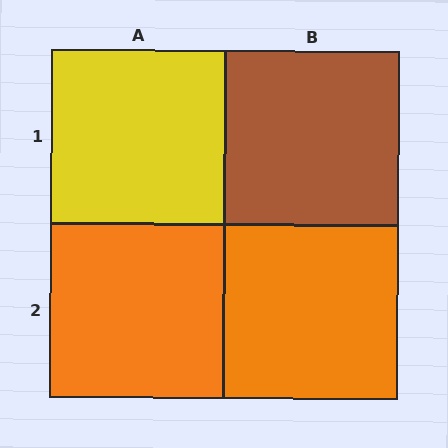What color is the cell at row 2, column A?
Orange.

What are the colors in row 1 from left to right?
Yellow, brown.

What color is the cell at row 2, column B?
Orange.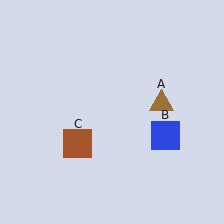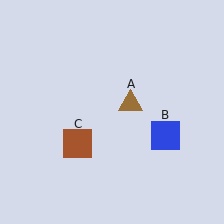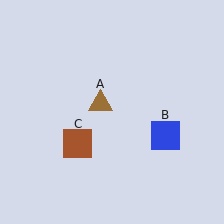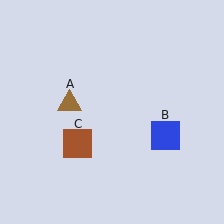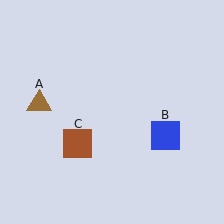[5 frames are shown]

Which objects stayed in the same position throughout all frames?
Blue square (object B) and brown square (object C) remained stationary.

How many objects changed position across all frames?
1 object changed position: brown triangle (object A).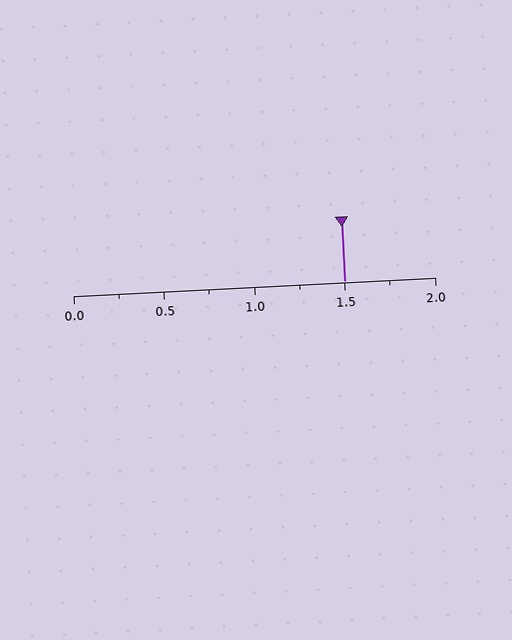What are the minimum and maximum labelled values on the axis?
The axis runs from 0.0 to 2.0.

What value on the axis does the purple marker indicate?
The marker indicates approximately 1.5.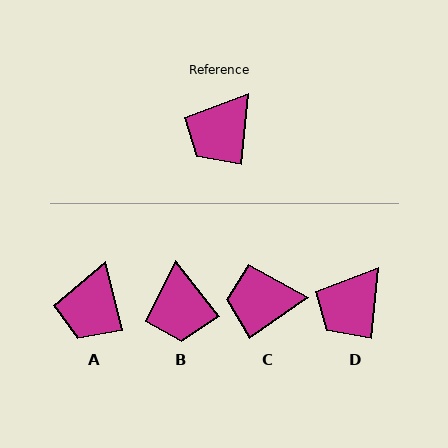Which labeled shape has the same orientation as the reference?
D.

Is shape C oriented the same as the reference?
No, it is off by about 49 degrees.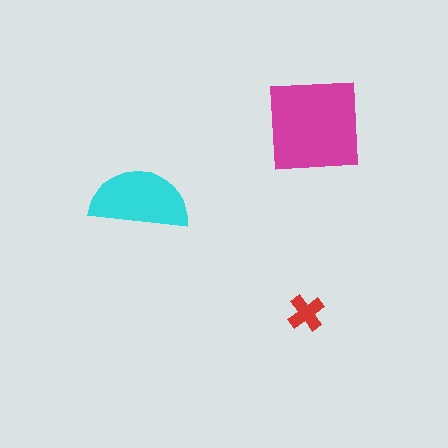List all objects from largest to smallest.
The magenta square, the cyan semicircle, the red cross.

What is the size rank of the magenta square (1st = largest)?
1st.